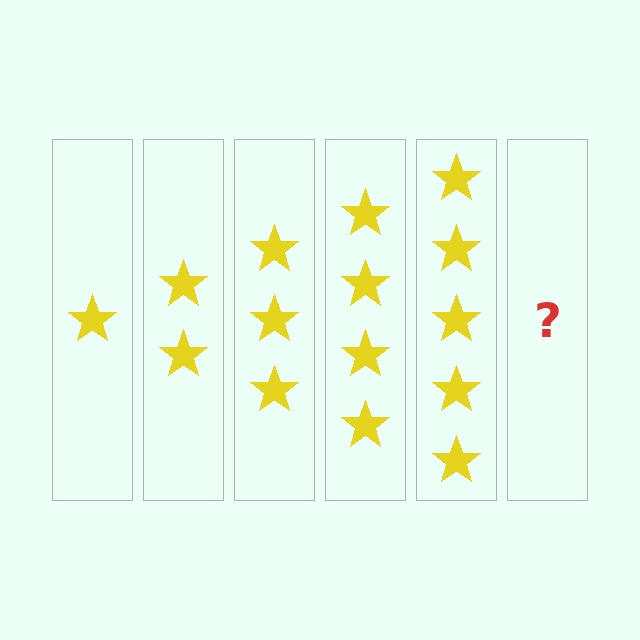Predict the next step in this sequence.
The next step is 6 stars.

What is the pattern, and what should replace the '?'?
The pattern is that each step adds one more star. The '?' should be 6 stars.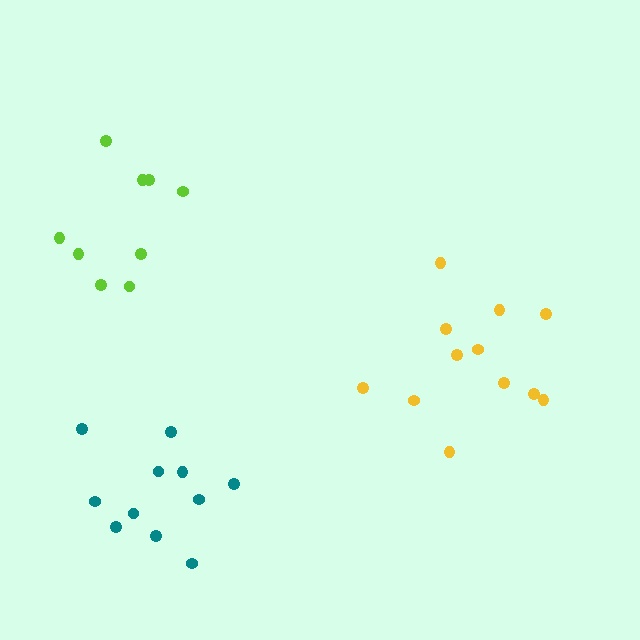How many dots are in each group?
Group 1: 9 dots, Group 2: 12 dots, Group 3: 11 dots (32 total).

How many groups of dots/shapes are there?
There are 3 groups.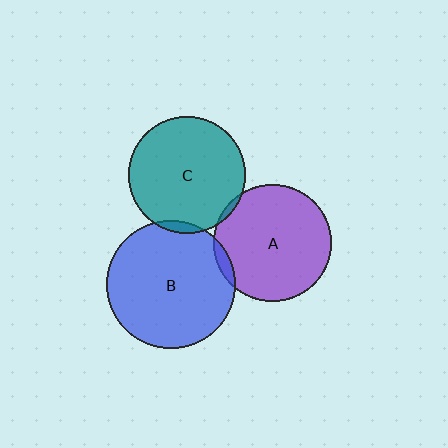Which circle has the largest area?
Circle B (blue).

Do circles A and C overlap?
Yes.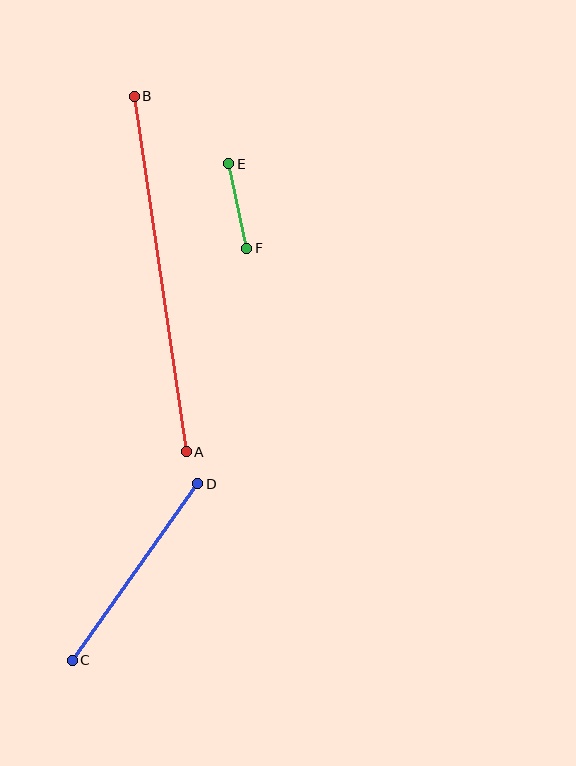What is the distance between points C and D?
The distance is approximately 217 pixels.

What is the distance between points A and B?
The distance is approximately 359 pixels.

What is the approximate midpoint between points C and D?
The midpoint is at approximately (135, 572) pixels.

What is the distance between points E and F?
The distance is approximately 86 pixels.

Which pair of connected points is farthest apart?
Points A and B are farthest apart.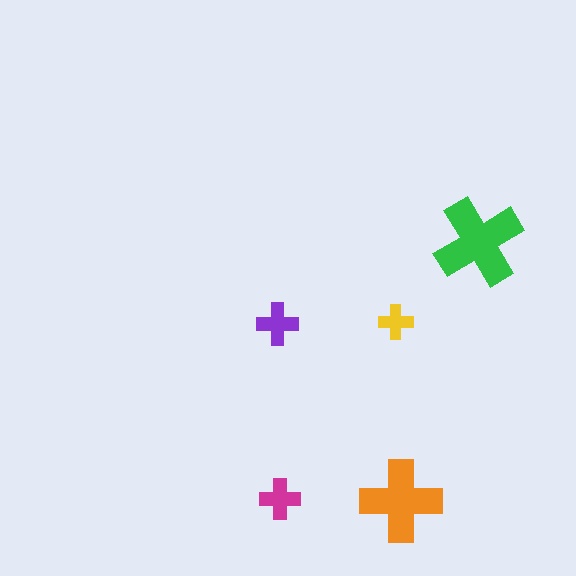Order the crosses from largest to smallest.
the green one, the orange one, the purple one, the magenta one, the yellow one.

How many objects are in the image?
There are 5 objects in the image.